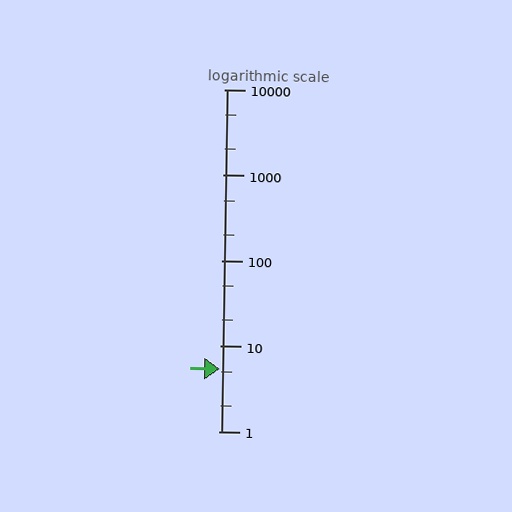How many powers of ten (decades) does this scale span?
The scale spans 4 decades, from 1 to 10000.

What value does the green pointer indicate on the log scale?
The pointer indicates approximately 5.4.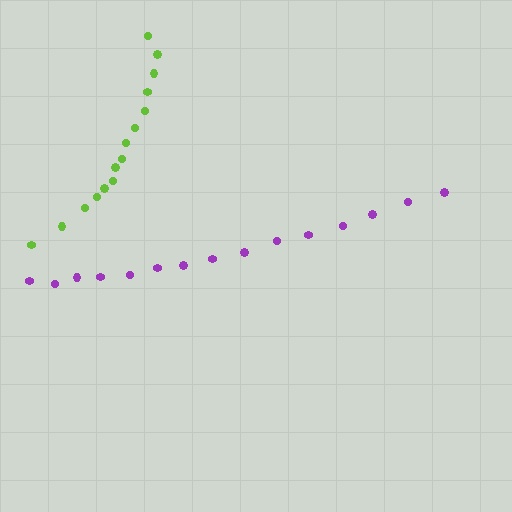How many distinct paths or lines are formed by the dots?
There are 2 distinct paths.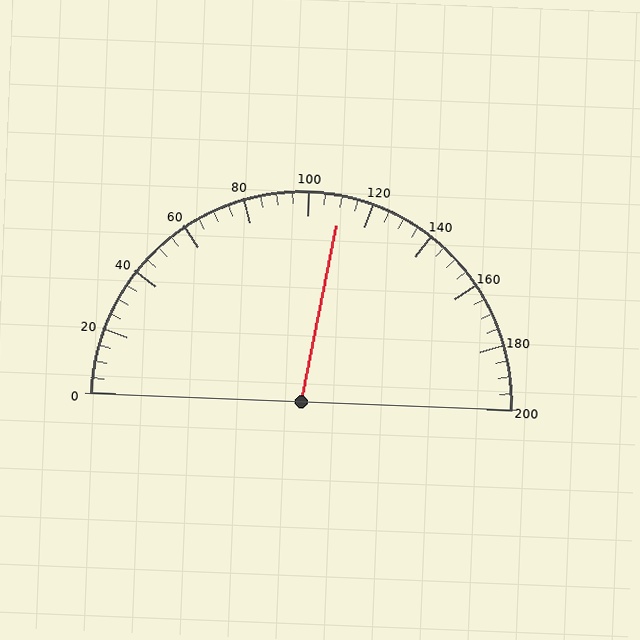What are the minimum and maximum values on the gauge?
The gauge ranges from 0 to 200.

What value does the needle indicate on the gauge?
The needle indicates approximately 110.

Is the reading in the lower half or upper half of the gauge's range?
The reading is in the upper half of the range (0 to 200).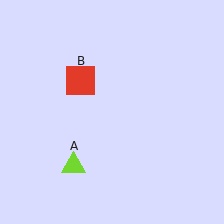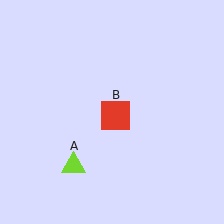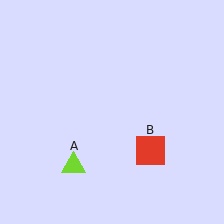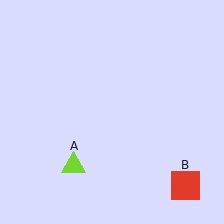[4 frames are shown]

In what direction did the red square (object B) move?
The red square (object B) moved down and to the right.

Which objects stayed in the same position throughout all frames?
Lime triangle (object A) remained stationary.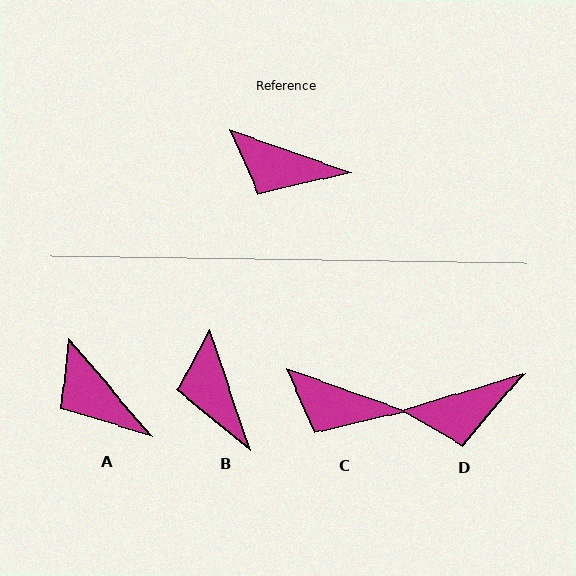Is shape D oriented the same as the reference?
No, it is off by about 36 degrees.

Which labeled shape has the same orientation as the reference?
C.